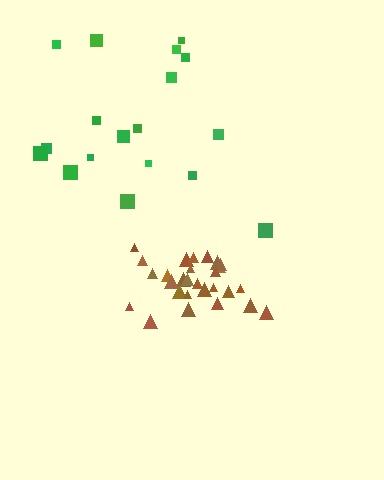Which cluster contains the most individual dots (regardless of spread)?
Brown (28).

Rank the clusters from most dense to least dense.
brown, green.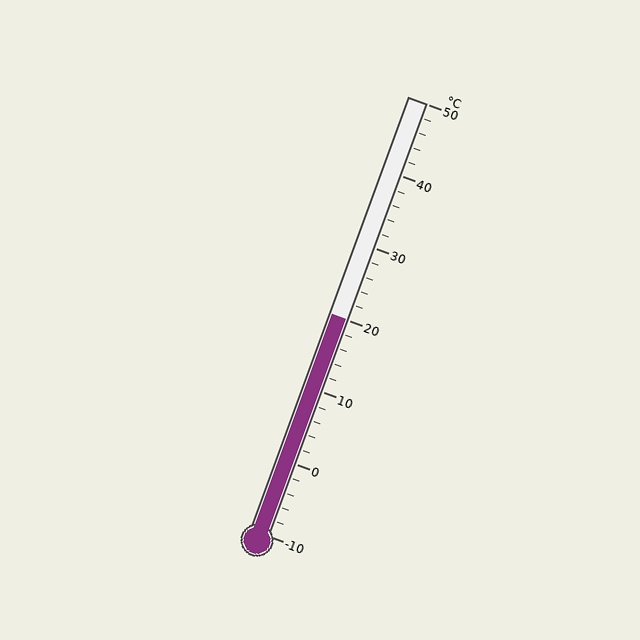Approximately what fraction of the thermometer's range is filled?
The thermometer is filled to approximately 50% of its range.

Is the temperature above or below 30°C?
The temperature is below 30°C.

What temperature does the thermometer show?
The thermometer shows approximately 20°C.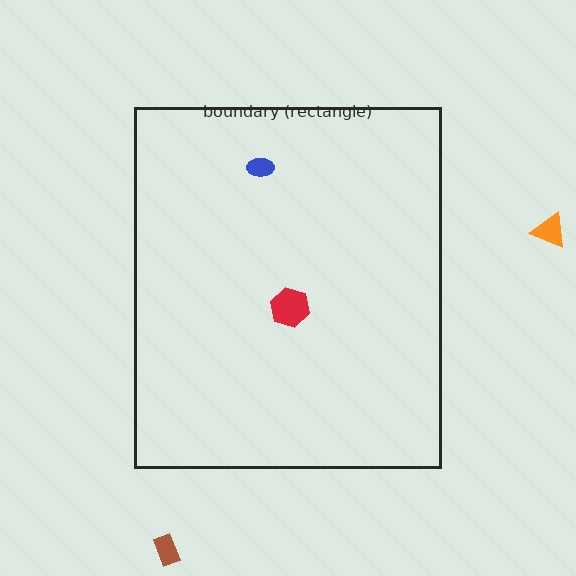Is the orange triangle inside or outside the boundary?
Outside.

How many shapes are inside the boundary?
2 inside, 2 outside.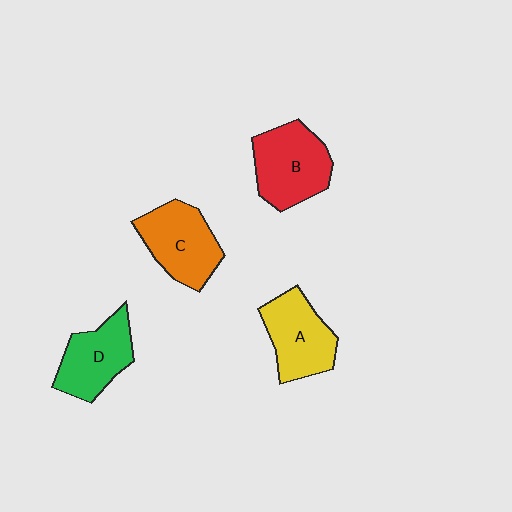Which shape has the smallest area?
Shape D (green).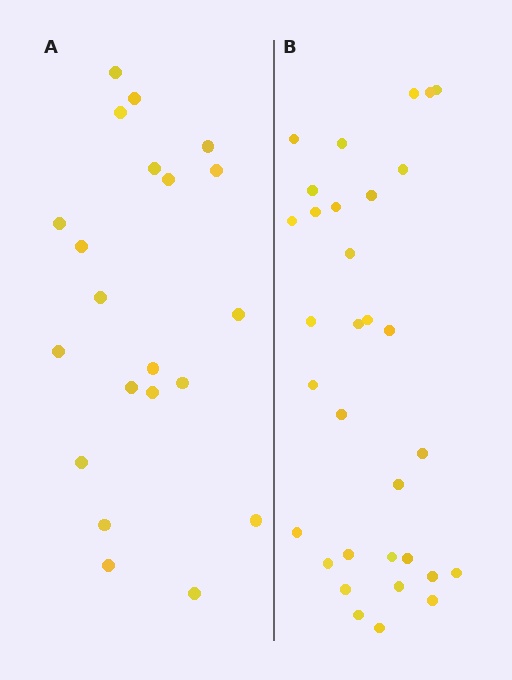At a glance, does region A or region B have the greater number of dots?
Region B (the right region) has more dots.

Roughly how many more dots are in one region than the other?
Region B has roughly 12 or so more dots than region A.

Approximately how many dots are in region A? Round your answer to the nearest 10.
About 20 dots. (The exact count is 21, which rounds to 20.)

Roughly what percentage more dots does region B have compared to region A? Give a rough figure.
About 50% more.